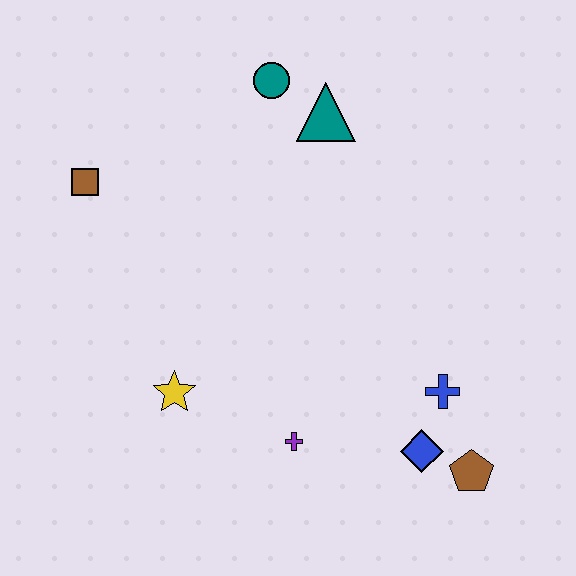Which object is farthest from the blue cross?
The brown square is farthest from the blue cross.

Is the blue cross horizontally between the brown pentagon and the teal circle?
Yes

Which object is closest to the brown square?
The teal circle is closest to the brown square.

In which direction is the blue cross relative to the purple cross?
The blue cross is to the right of the purple cross.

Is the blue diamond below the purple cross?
Yes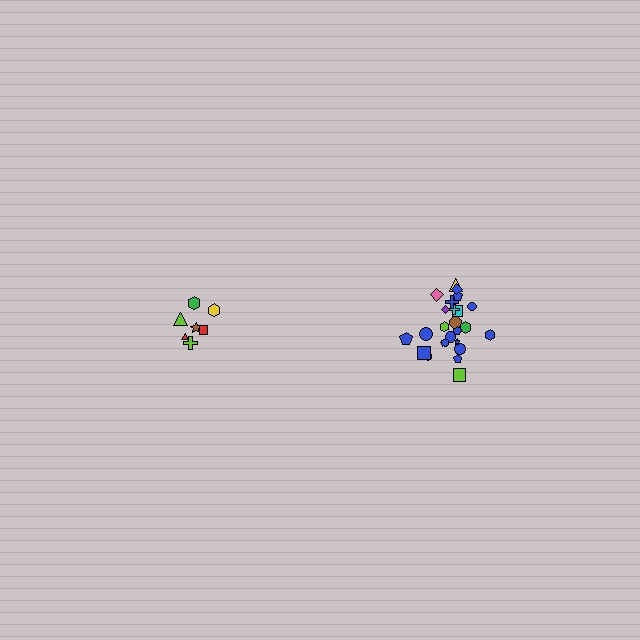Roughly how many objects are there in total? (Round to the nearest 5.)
Roughly 30 objects in total.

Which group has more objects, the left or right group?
The right group.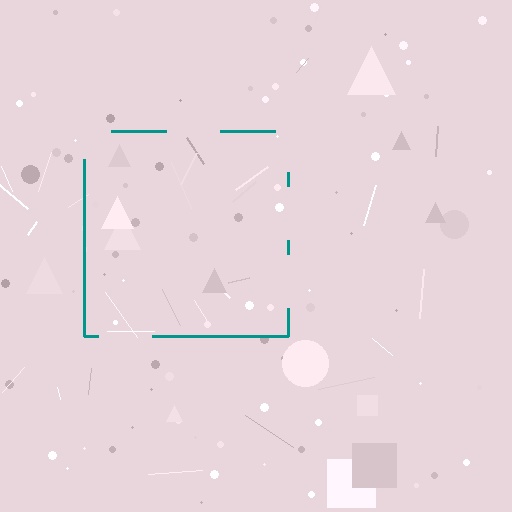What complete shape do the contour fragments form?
The contour fragments form a square.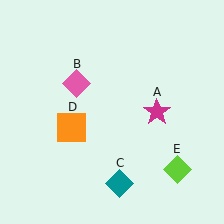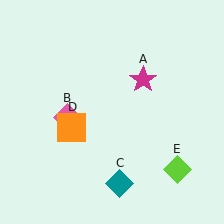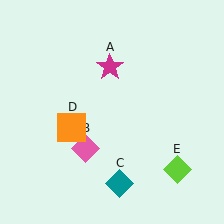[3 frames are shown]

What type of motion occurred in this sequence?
The magenta star (object A), pink diamond (object B) rotated counterclockwise around the center of the scene.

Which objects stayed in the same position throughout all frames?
Teal diamond (object C) and orange square (object D) and lime diamond (object E) remained stationary.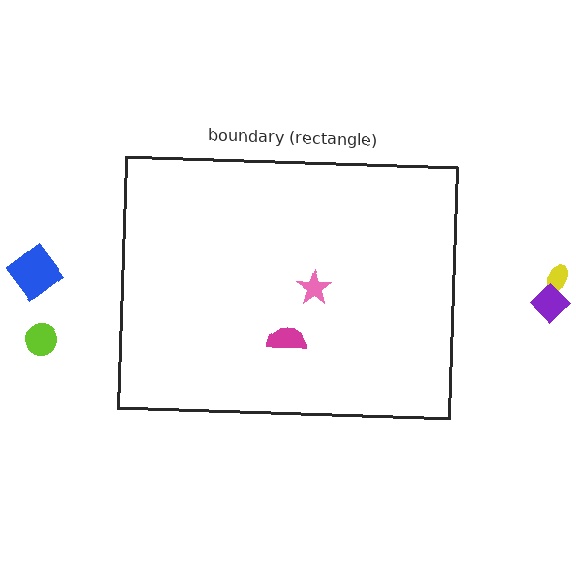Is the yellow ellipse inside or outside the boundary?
Outside.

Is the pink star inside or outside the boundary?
Inside.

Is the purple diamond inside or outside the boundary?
Outside.